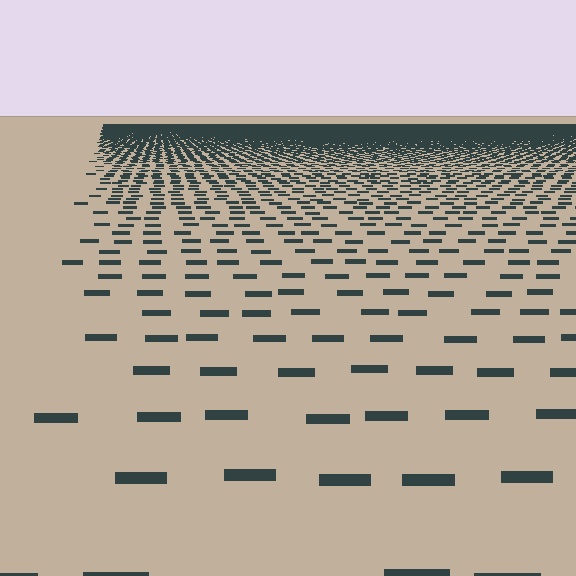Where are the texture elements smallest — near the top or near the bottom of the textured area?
Near the top.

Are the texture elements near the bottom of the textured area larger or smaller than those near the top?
Larger. Near the bottom, elements are closer to the viewer and appear at a bigger on-screen size.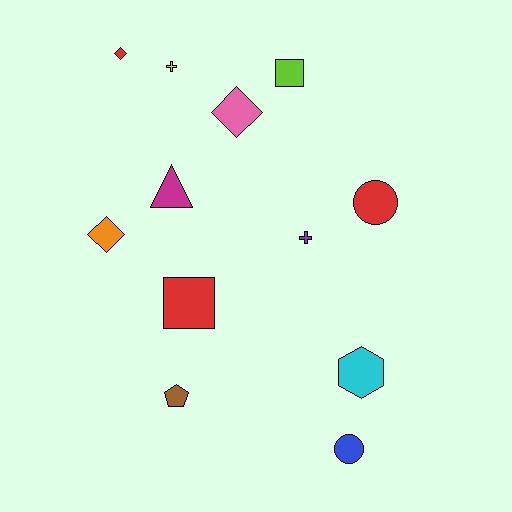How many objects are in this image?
There are 12 objects.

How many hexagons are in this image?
There is 1 hexagon.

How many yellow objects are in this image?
There is 1 yellow object.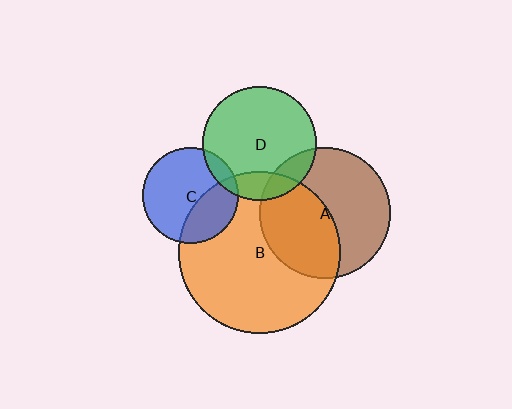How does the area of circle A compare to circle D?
Approximately 1.3 times.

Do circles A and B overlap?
Yes.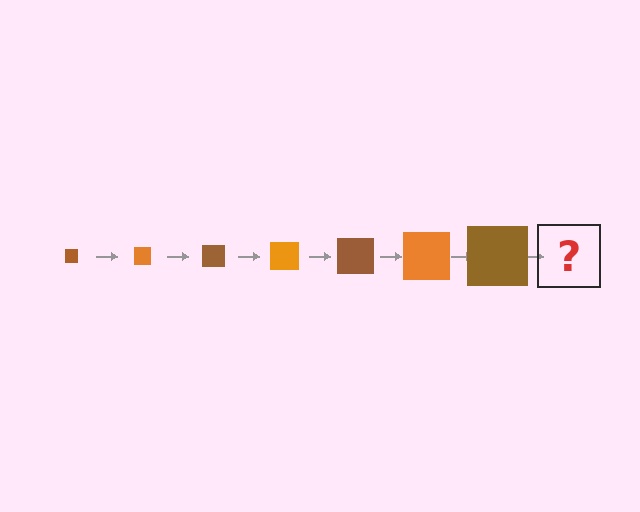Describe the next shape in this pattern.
It should be an orange square, larger than the previous one.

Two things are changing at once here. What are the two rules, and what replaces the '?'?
The two rules are that the square grows larger each step and the color cycles through brown and orange. The '?' should be an orange square, larger than the previous one.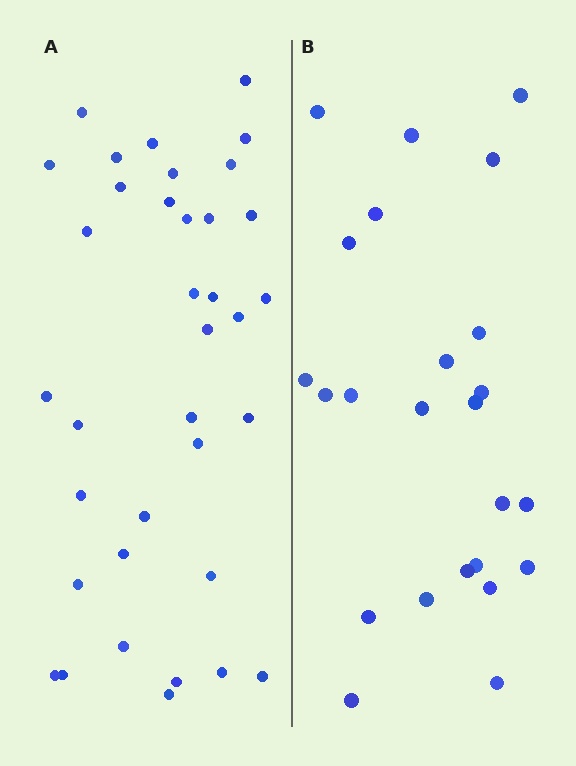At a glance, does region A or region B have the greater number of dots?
Region A (the left region) has more dots.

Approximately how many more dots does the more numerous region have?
Region A has roughly 12 or so more dots than region B.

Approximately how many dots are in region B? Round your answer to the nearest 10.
About 20 dots. (The exact count is 24, which rounds to 20.)